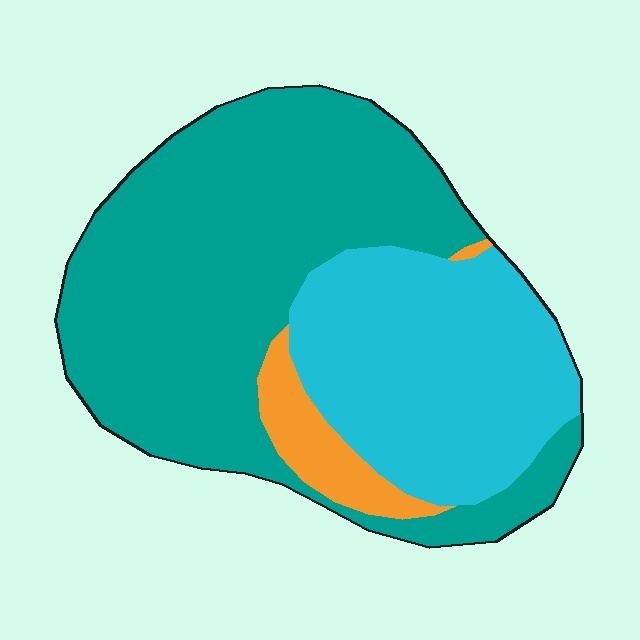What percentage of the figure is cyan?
Cyan covers about 35% of the figure.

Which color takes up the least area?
Orange, at roughly 5%.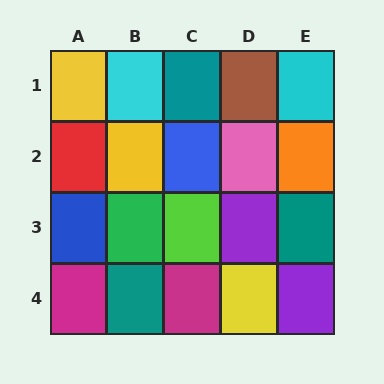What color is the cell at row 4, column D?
Yellow.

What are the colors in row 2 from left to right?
Red, yellow, blue, pink, orange.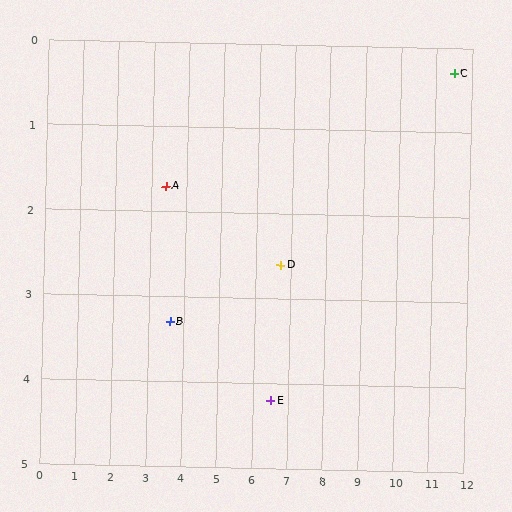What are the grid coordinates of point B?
Point B is at approximately (3.6, 3.3).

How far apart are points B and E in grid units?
Points B and E are about 3.0 grid units apart.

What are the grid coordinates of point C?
Point C is at approximately (11.5, 0.3).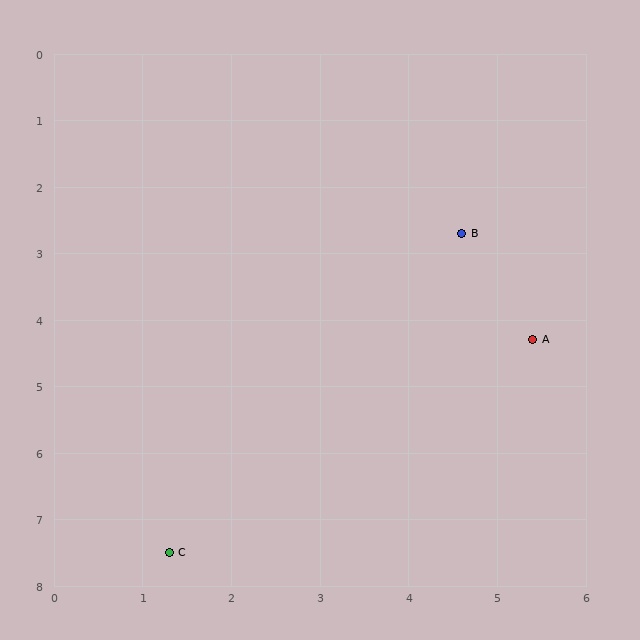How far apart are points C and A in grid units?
Points C and A are about 5.2 grid units apart.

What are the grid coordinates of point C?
Point C is at approximately (1.3, 7.5).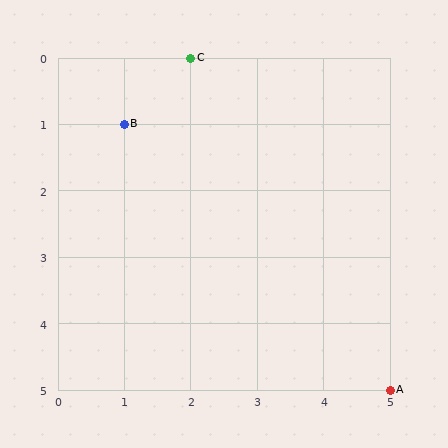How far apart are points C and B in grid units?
Points C and B are 1 column and 1 row apart (about 1.4 grid units diagonally).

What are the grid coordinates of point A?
Point A is at grid coordinates (5, 5).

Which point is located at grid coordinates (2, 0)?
Point C is at (2, 0).